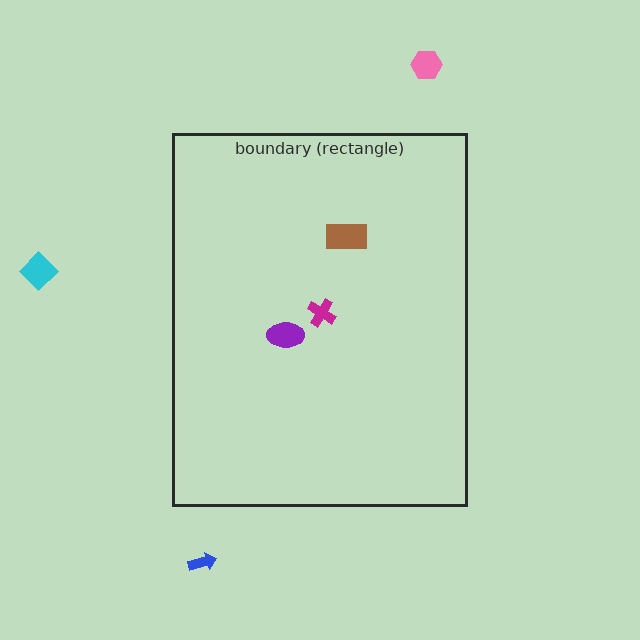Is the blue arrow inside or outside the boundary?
Outside.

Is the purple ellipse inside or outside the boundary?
Inside.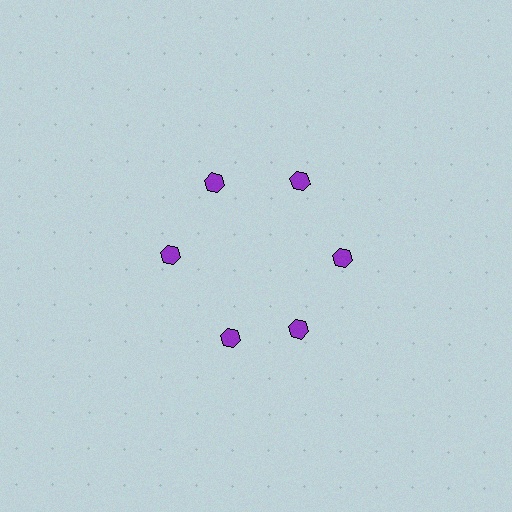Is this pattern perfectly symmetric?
No. The 6 purple hexagons are arranged in a ring, but one element near the 7 o'clock position is rotated out of alignment along the ring, breaking the 6-fold rotational symmetry.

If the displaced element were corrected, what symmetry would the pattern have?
It would have 6-fold rotational symmetry — the pattern would map onto itself every 60 degrees.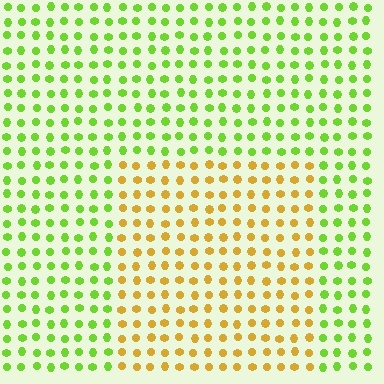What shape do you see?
I see a rectangle.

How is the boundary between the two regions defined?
The boundary is defined purely by a slight shift in hue (about 55 degrees). Spacing, size, and orientation are identical on both sides.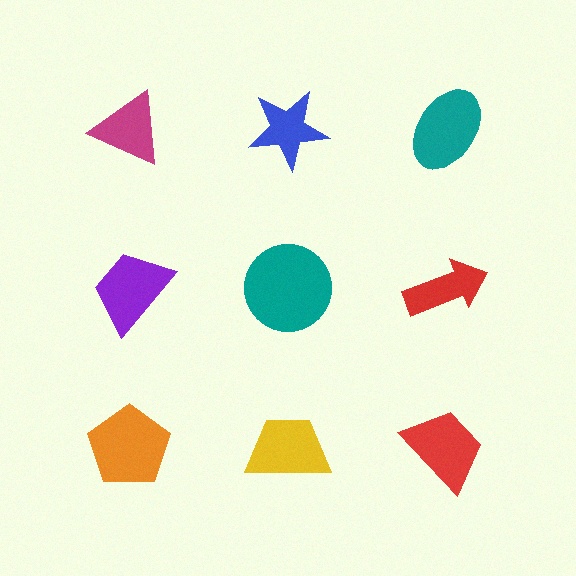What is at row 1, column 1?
A magenta triangle.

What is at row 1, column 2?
A blue star.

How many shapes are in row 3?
3 shapes.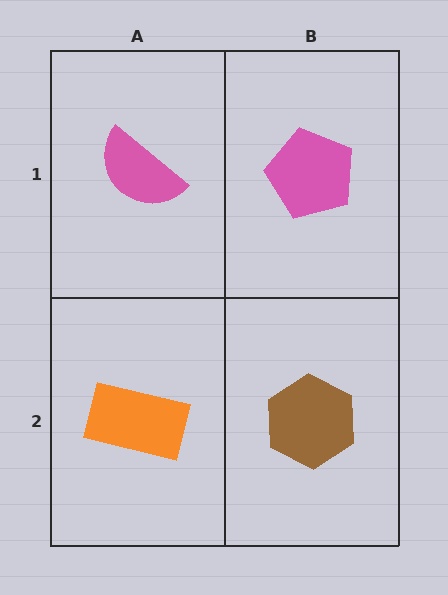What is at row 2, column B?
A brown hexagon.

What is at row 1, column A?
A pink semicircle.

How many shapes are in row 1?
2 shapes.